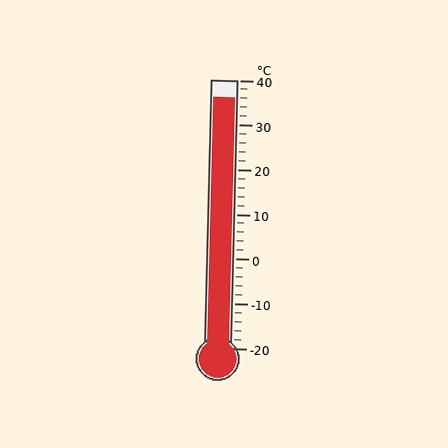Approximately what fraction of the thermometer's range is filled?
The thermometer is filled to approximately 95% of its range.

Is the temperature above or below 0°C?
The temperature is above 0°C.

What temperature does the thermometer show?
The thermometer shows approximately 36°C.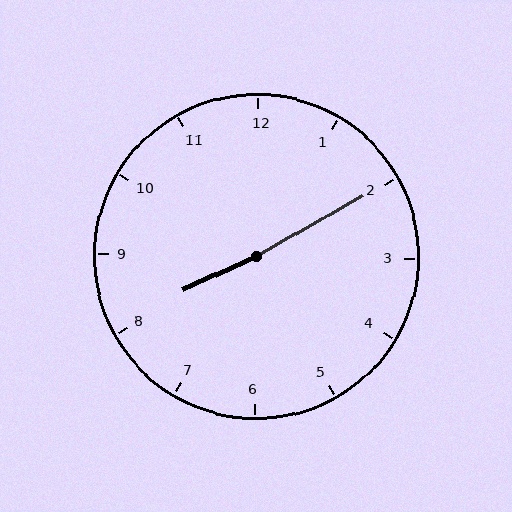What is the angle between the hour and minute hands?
Approximately 175 degrees.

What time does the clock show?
8:10.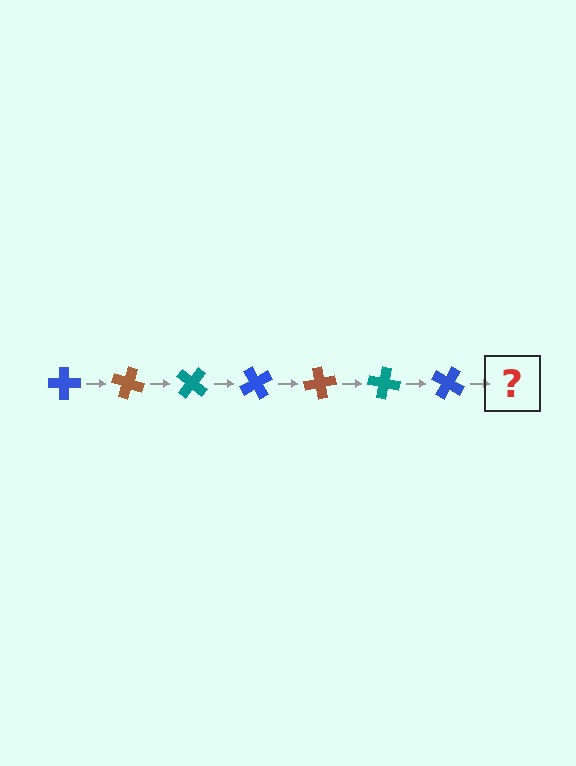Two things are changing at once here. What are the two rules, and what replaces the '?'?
The two rules are that it rotates 20 degrees each step and the color cycles through blue, brown, and teal. The '?' should be a brown cross, rotated 140 degrees from the start.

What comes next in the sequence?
The next element should be a brown cross, rotated 140 degrees from the start.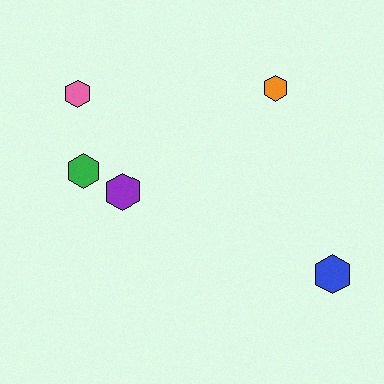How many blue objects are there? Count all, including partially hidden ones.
There is 1 blue object.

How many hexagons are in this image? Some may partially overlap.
There are 5 hexagons.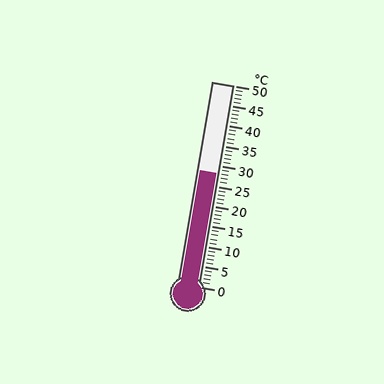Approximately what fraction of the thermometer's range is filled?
The thermometer is filled to approximately 55% of its range.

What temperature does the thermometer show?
The thermometer shows approximately 28°C.